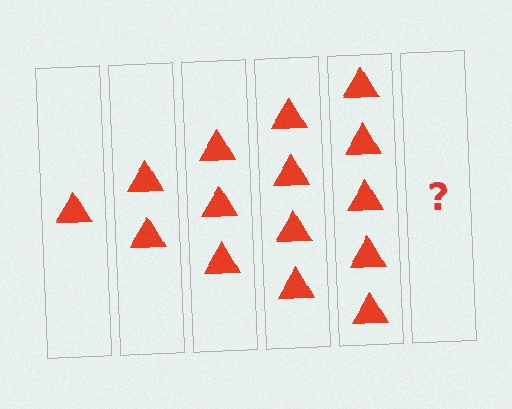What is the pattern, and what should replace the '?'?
The pattern is that each step adds one more triangle. The '?' should be 6 triangles.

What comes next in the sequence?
The next element should be 6 triangles.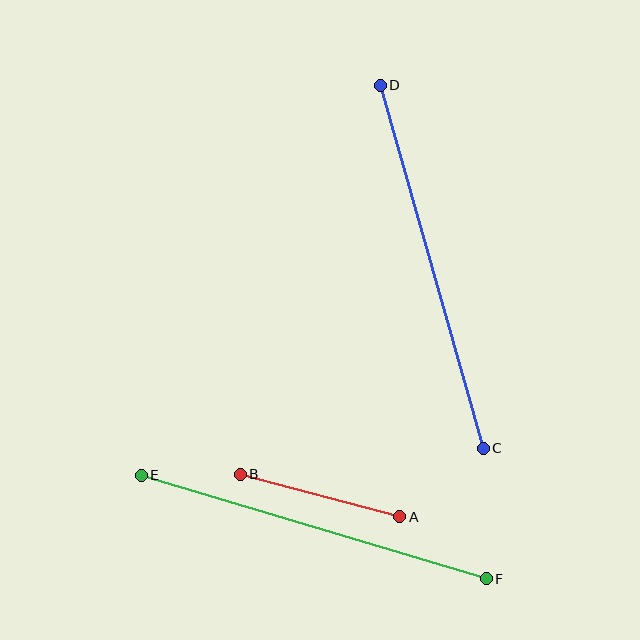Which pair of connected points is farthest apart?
Points C and D are farthest apart.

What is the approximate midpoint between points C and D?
The midpoint is at approximately (432, 267) pixels.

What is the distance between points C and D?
The distance is approximately 377 pixels.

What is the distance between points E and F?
The distance is approximately 360 pixels.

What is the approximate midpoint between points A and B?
The midpoint is at approximately (320, 495) pixels.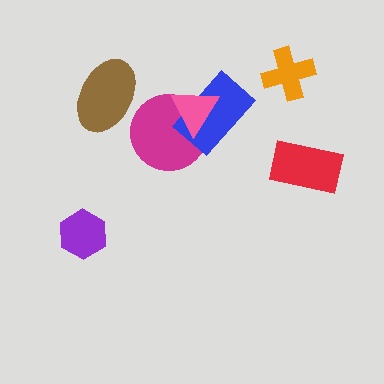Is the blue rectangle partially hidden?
Yes, it is partially covered by another shape.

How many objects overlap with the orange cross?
0 objects overlap with the orange cross.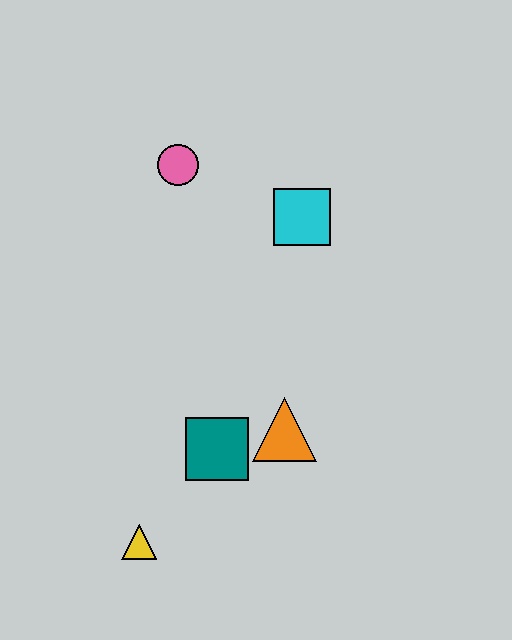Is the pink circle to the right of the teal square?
No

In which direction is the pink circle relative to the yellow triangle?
The pink circle is above the yellow triangle.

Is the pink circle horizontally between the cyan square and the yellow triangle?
Yes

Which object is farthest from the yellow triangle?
The pink circle is farthest from the yellow triangle.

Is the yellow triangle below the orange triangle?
Yes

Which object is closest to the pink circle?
The cyan square is closest to the pink circle.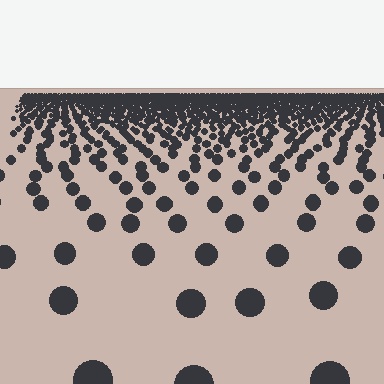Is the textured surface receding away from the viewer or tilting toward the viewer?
The surface is receding away from the viewer. Texture elements get smaller and denser toward the top.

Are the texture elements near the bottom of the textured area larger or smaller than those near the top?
Larger. Near the bottom, elements are closer to the viewer and appear at a bigger on-screen size.